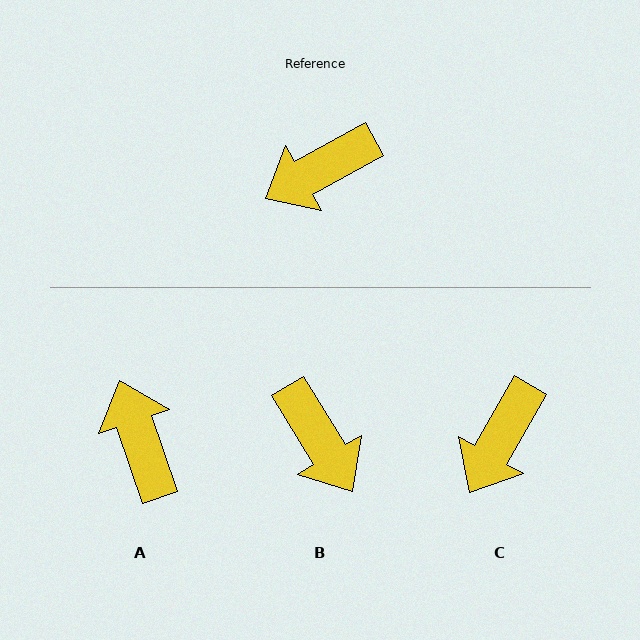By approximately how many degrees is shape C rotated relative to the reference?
Approximately 31 degrees counter-clockwise.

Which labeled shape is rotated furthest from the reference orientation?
A, about 100 degrees away.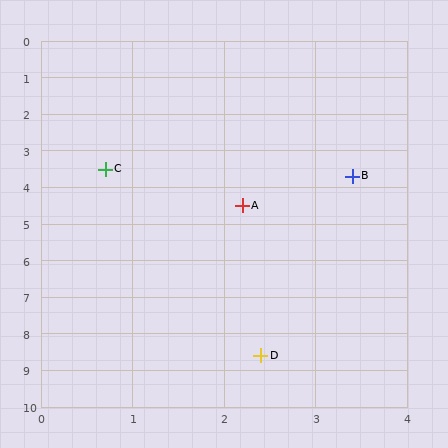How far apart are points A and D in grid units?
Points A and D are about 4.1 grid units apart.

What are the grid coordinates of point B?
Point B is at approximately (3.4, 3.7).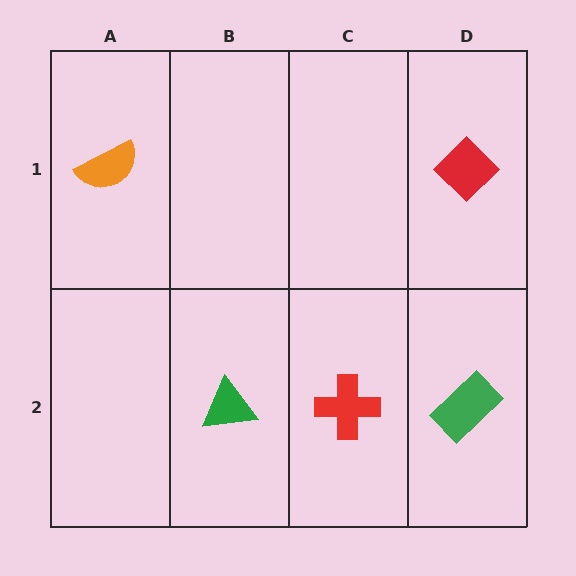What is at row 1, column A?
An orange semicircle.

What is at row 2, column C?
A red cross.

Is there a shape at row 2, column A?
No, that cell is empty.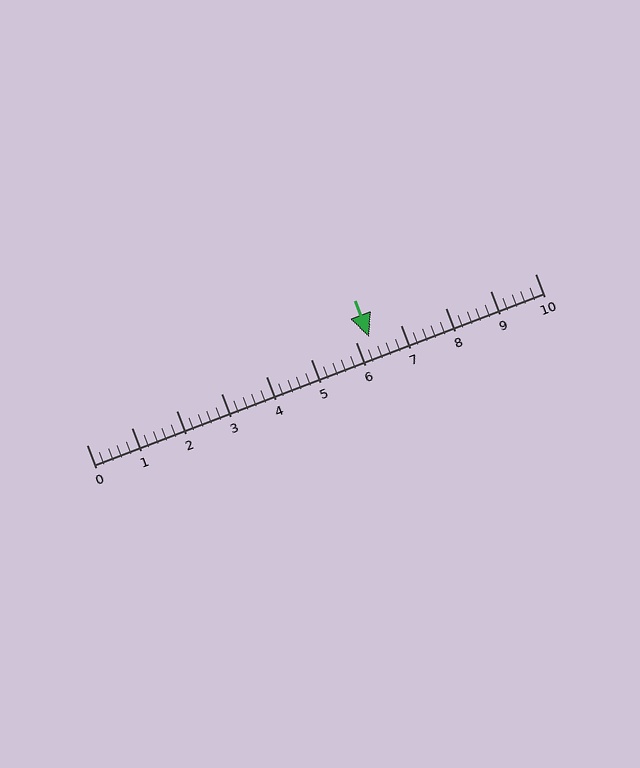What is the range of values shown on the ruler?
The ruler shows values from 0 to 10.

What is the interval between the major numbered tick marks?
The major tick marks are spaced 1 units apart.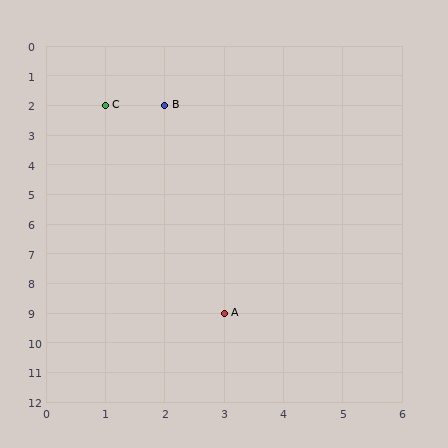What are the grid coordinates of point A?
Point A is at grid coordinates (3, 9).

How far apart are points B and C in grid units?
Points B and C are 1 column apart.